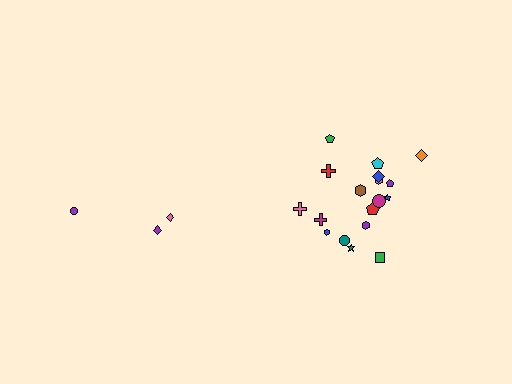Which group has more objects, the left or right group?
The right group.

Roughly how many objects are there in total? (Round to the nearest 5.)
Roughly 20 objects in total.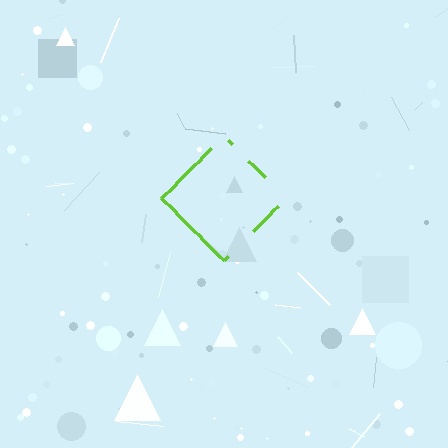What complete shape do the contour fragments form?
The contour fragments form a diamond.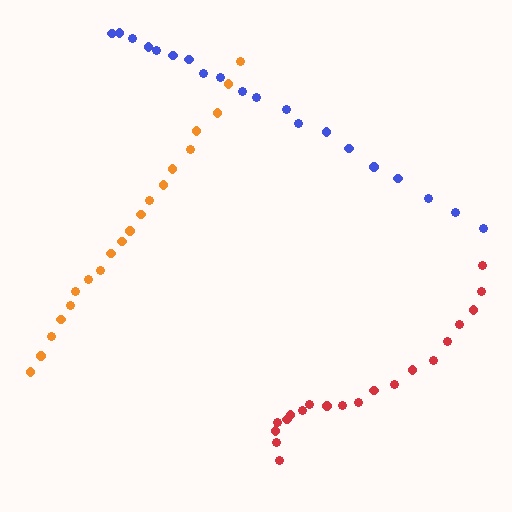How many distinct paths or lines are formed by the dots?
There are 3 distinct paths.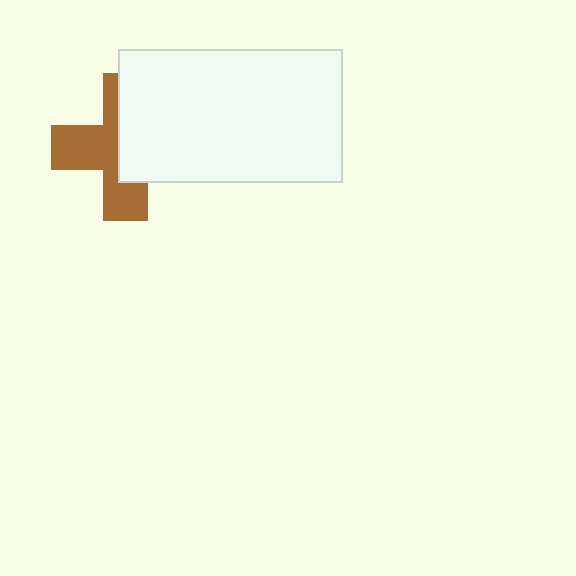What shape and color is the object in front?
The object in front is a white rectangle.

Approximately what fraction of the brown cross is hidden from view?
Roughly 50% of the brown cross is hidden behind the white rectangle.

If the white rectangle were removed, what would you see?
You would see the complete brown cross.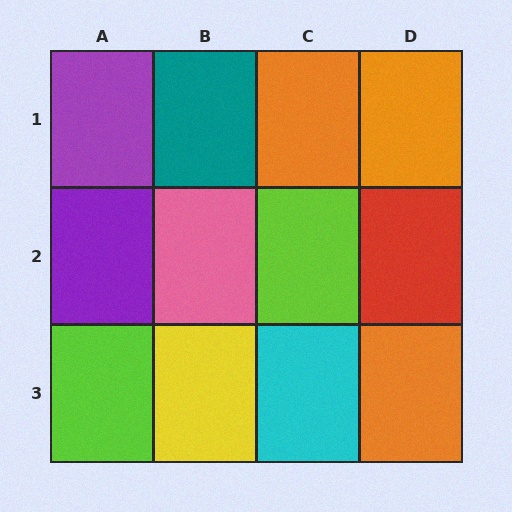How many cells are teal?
1 cell is teal.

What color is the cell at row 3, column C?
Cyan.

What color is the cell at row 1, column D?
Orange.